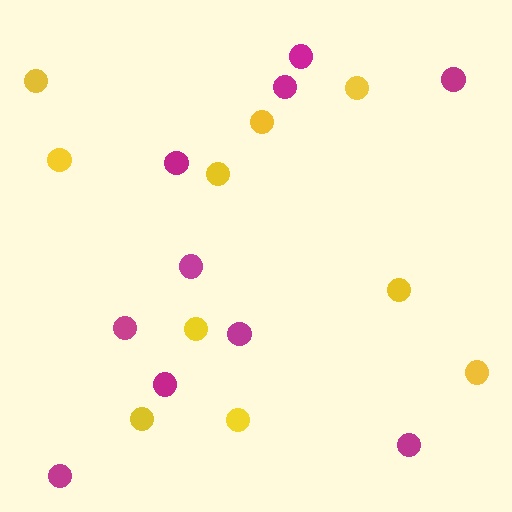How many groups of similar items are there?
There are 2 groups: one group of magenta circles (10) and one group of yellow circles (10).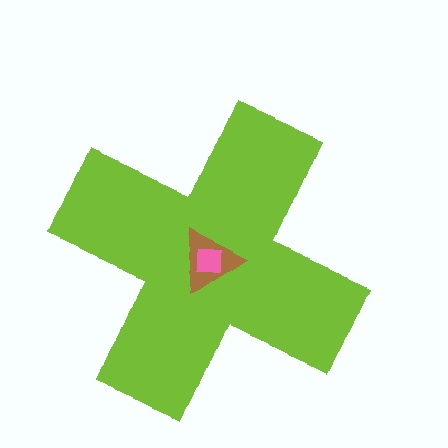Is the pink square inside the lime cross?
Yes.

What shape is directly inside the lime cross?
The brown triangle.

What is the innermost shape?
The pink square.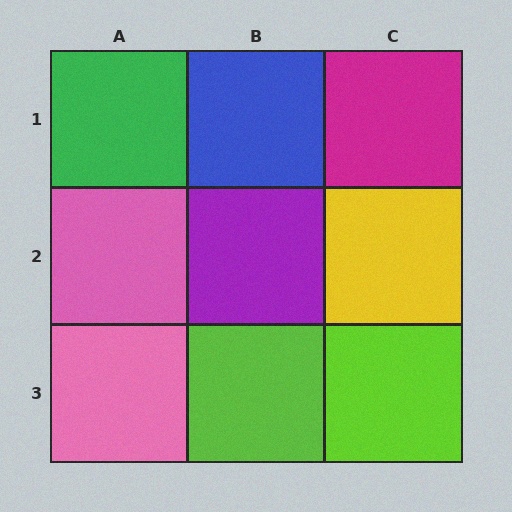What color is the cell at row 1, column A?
Green.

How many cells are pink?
2 cells are pink.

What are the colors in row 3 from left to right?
Pink, lime, lime.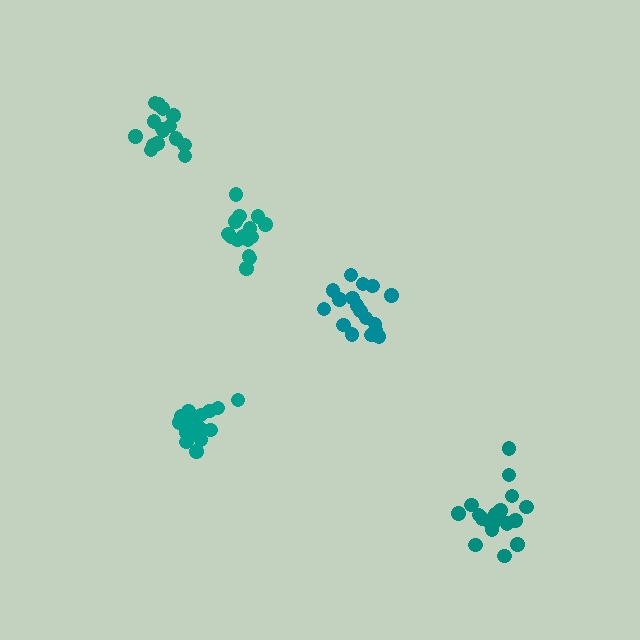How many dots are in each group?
Group 1: 19 dots, Group 2: 16 dots, Group 3: 16 dots, Group 4: 17 dots, Group 5: 15 dots (83 total).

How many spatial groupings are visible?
There are 5 spatial groupings.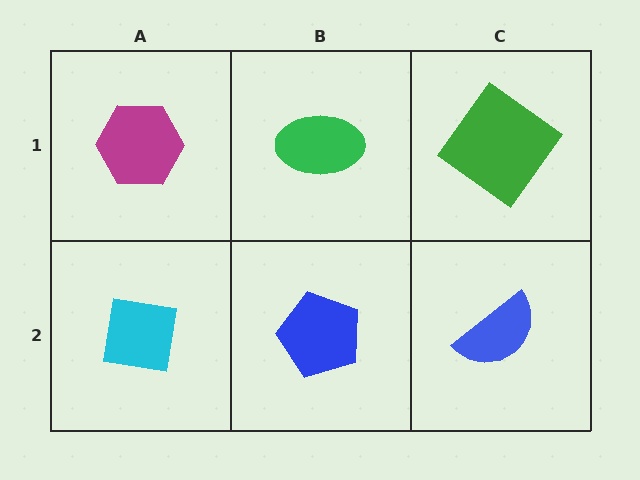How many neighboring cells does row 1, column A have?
2.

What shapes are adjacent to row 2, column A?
A magenta hexagon (row 1, column A), a blue pentagon (row 2, column B).